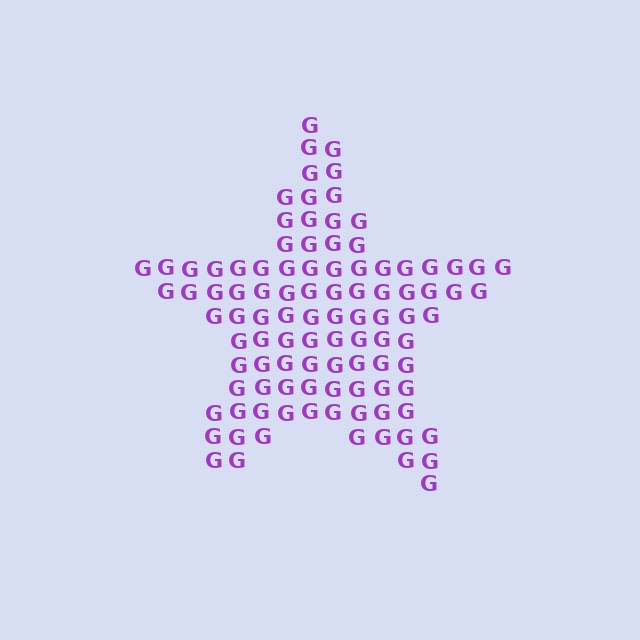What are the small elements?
The small elements are letter G's.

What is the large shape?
The large shape is a star.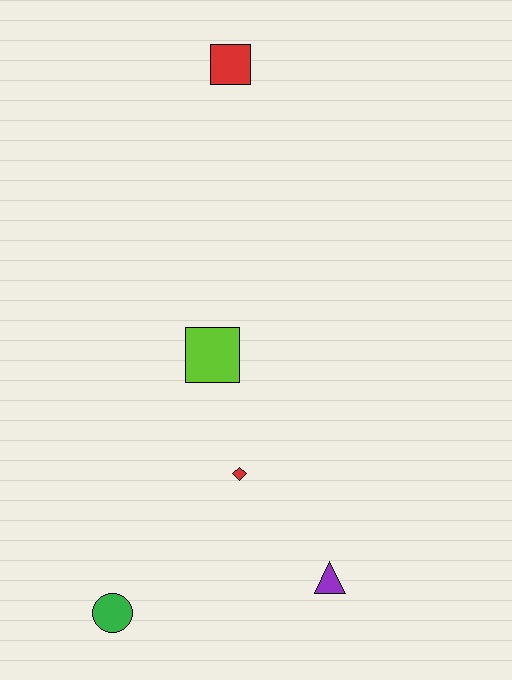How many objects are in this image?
There are 5 objects.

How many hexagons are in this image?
There are no hexagons.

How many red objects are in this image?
There are 2 red objects.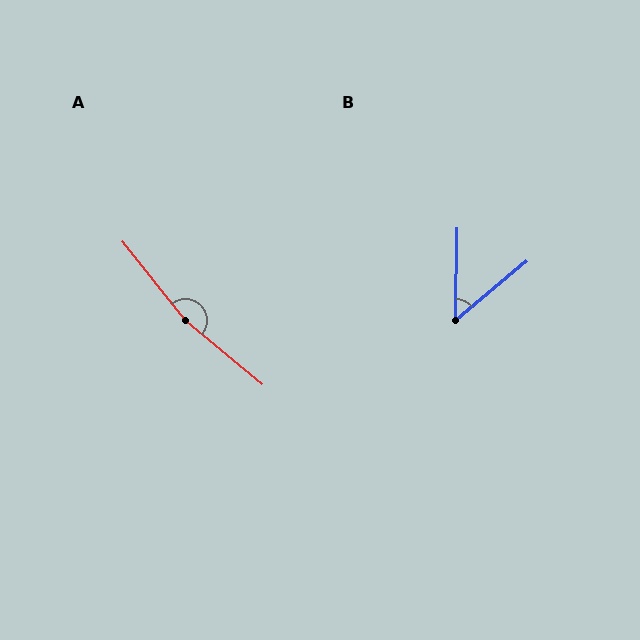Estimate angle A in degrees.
Approximately 168 degrees.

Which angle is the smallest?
B, at approximately 49 degrees.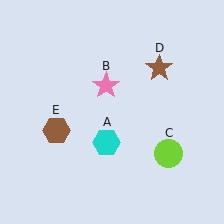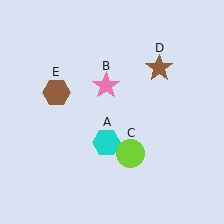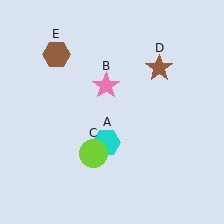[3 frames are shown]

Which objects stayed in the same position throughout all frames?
Cyan hexagon (object A) and pink star (object B) and brown star (object D) remained stationary.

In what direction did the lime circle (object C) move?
The lime circle (object C) moved left.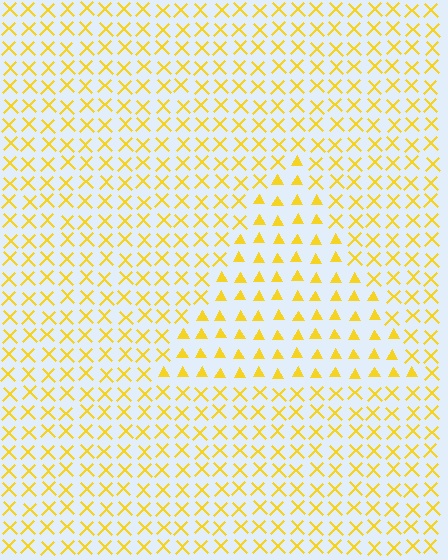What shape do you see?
I see a triangle.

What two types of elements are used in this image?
The image uses triangles inside the triangle region and X marks outside it.